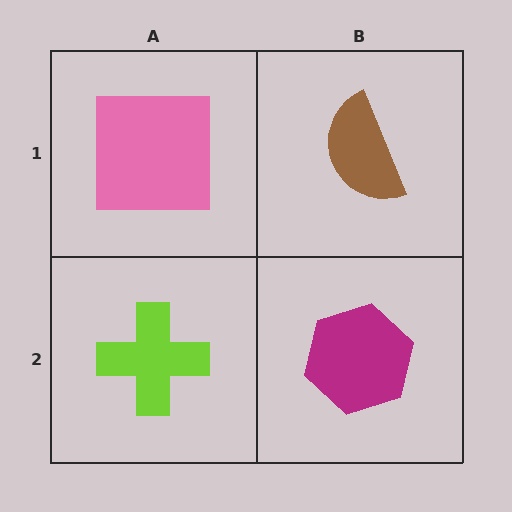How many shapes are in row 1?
2 shapes.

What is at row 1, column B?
A brown semicircle.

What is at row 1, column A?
A pink square.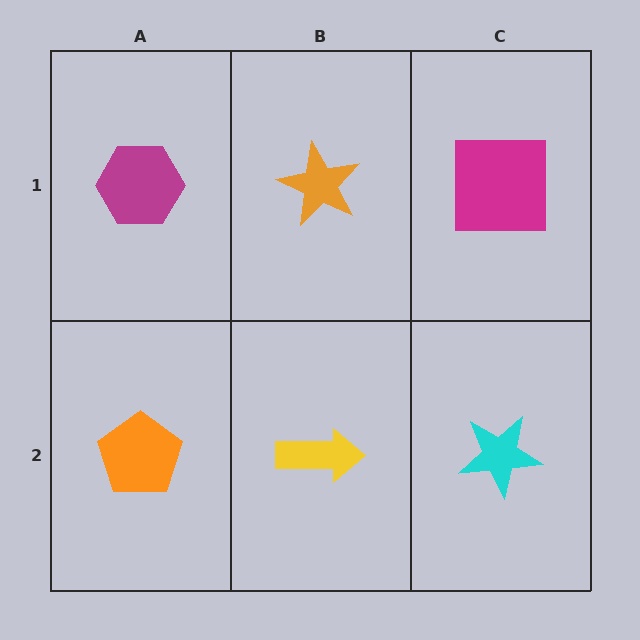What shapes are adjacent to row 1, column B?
A yellow arrow (row 2, column B), a magenta hexagon (row 1, column A), a magenta square (row 1, column C).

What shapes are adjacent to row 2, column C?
A magenta square (row 1, column C), a yellow arrow (row 2, column B).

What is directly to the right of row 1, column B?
A magenta square.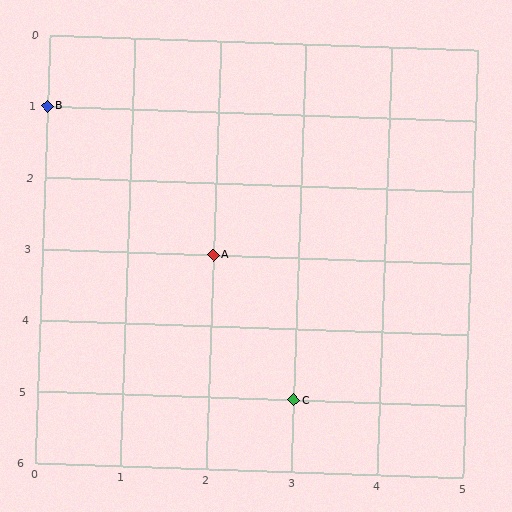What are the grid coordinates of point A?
Point A is at grid coordinates (2, 3).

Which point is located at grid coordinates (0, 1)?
Point B is at (0, 1).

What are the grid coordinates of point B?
Point B is at grid coordinates (0, 1).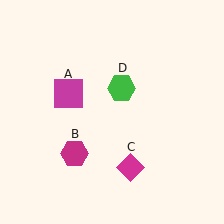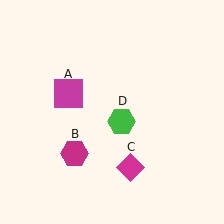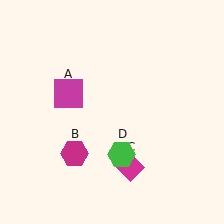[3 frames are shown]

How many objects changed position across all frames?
1 object changed position: green hexagon (object D).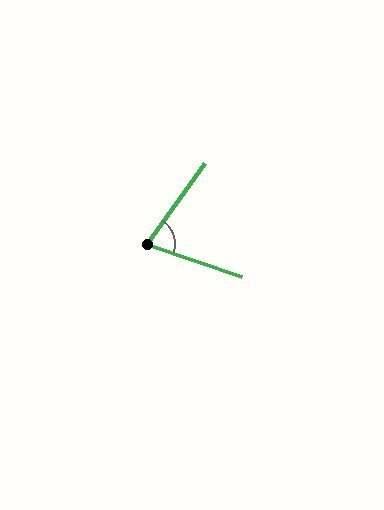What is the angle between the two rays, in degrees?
Approximately 73 degrees.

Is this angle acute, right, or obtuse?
It is acute.